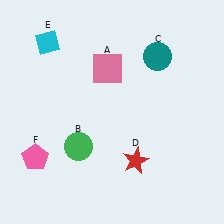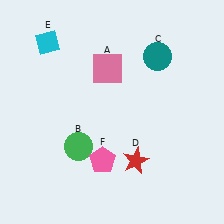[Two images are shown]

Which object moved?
The pink pentagon (F) moved right.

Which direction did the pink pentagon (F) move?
The pink pentagon (F) moved right.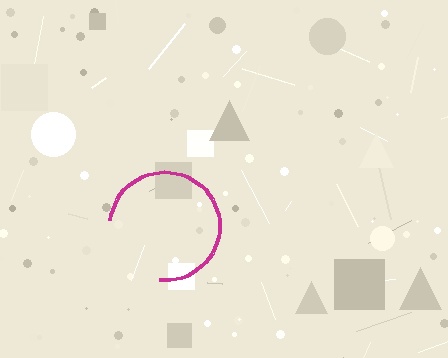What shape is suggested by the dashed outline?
The dashed outline suggests a circle.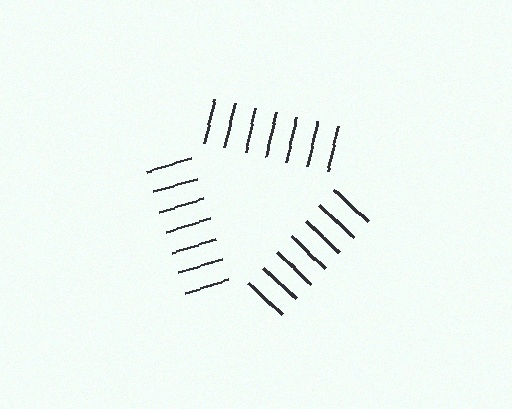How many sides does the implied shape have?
3 sides — the line-ends trace a triangle.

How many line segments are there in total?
21 — 7 along each of the 3 edges.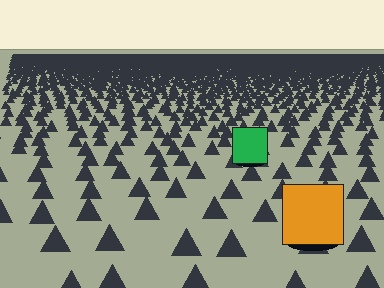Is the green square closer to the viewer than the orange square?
No. The orange square is closer — you can tell from the texture gradient: the ground texture is coarser near it.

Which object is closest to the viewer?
The orange square is closest. The texture marks near it are larger and more spread out.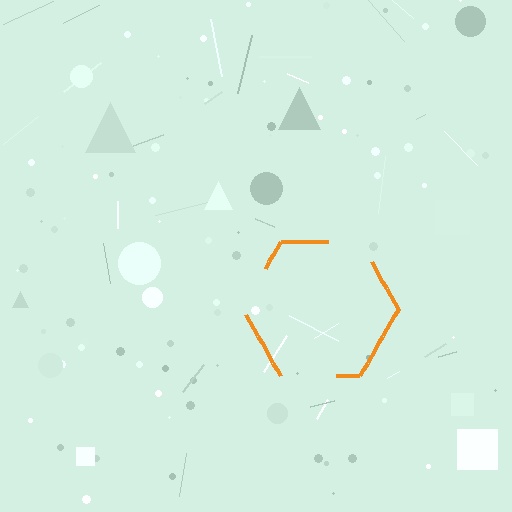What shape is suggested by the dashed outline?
The dashed outline suggests a hexagon.